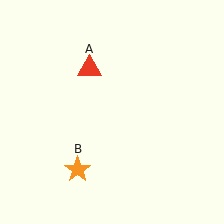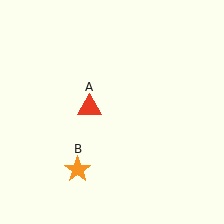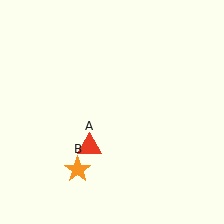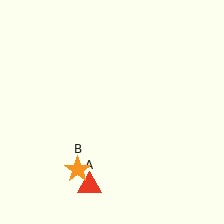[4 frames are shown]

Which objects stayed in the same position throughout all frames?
Orange star (object B) remained stationary.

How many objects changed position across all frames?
1 object changed position: red triangle (object A).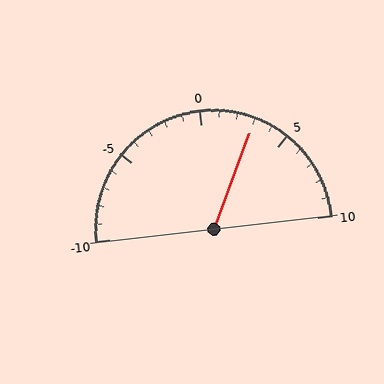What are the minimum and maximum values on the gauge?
The gauge ranges from -10 to 10.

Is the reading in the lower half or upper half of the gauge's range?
The reading is in the upper half of the range (-10 to 10).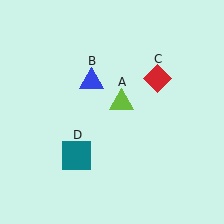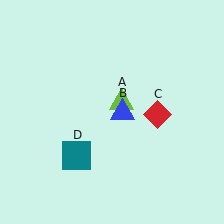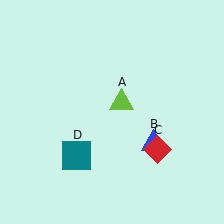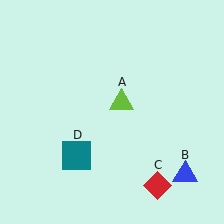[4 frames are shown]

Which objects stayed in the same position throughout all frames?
Lime triangle (object A) and teal square (object D) remained stationary.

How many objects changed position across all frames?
2 objects changed position: blue triangle (object B), red diamond (object C).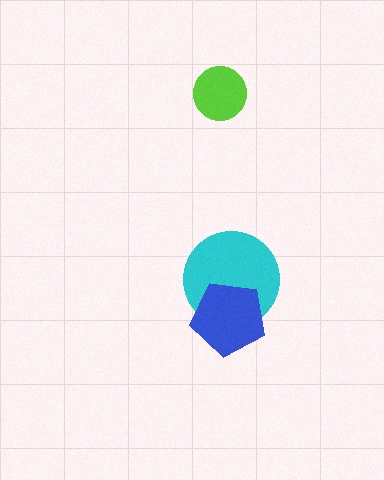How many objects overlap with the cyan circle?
1 object overlaps with the cyan circle.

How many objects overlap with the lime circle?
0 objects overlap with the lime circle.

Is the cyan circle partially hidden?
Yes, it is partially covered by another shape.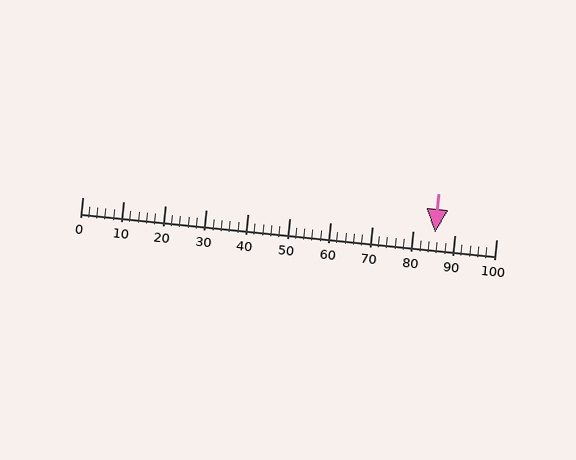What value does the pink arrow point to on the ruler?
The pink arrow points to approximately 85.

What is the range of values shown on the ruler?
The ruler shows values from 0 to 100.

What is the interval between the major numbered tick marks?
The major tick marks are spaced 10 units apart.